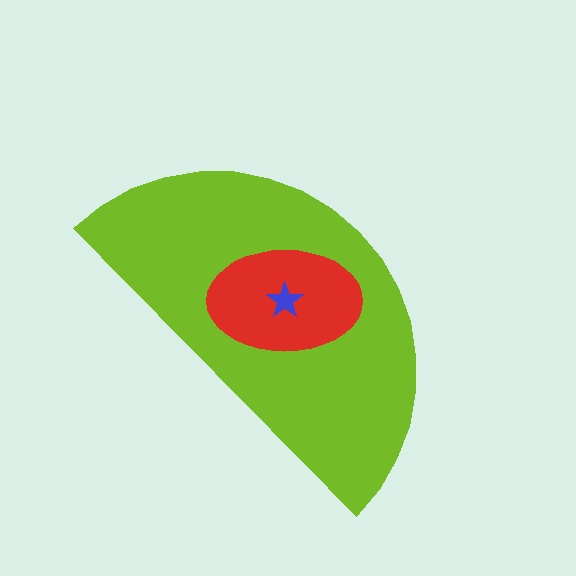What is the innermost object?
The blue star.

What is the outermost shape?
The lime semicircle.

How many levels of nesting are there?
3.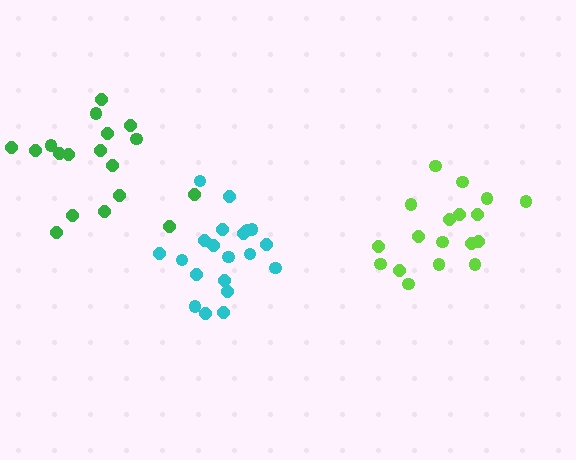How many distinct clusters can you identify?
There are 3 distinct clusters.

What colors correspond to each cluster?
The clusters are colored: green, lime, cyan.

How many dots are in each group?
Group 1: 18 dots, Group 2: 18 dots, Group 3: 20 dots (56 total).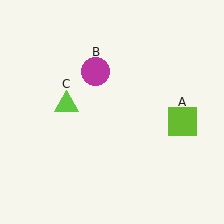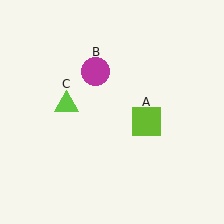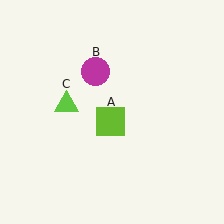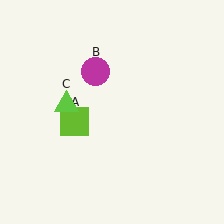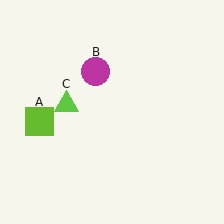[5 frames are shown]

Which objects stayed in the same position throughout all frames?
Magenta circle (object B) and lime triangle (object C) remained stationary.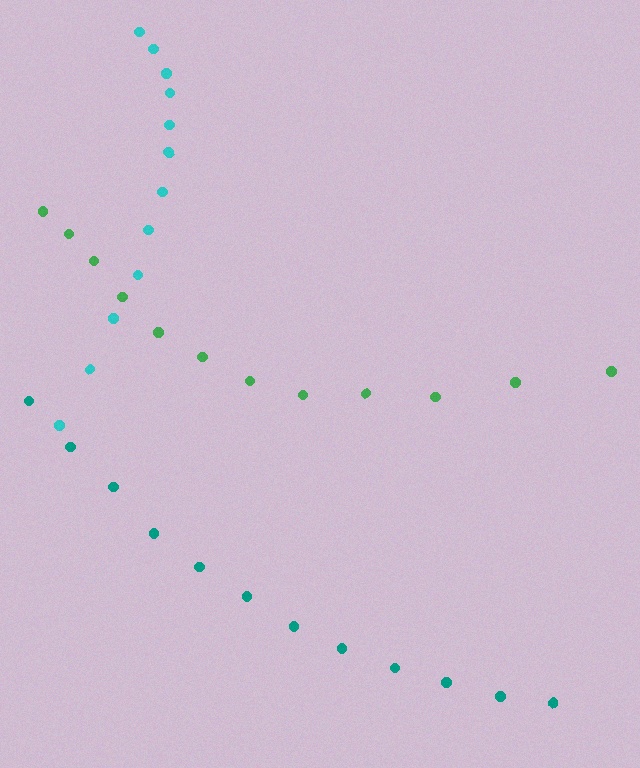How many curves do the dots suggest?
There are 3 distinct paths.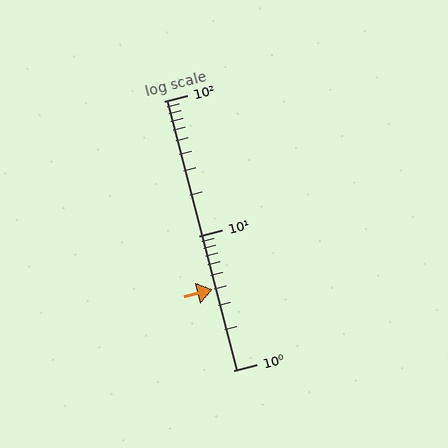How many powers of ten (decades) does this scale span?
The scale spans 2 decades, from 1 to 100.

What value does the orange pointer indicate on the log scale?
The pointer indicates approximately 4.